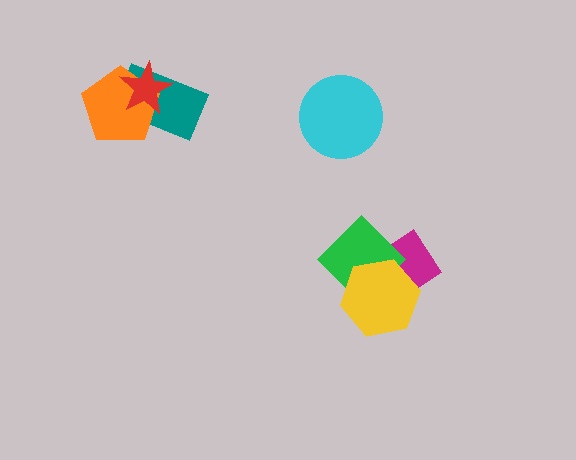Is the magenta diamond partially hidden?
Yes, it is partially covered by another shape.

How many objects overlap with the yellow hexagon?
2 objects overlap with the yellow hexagon.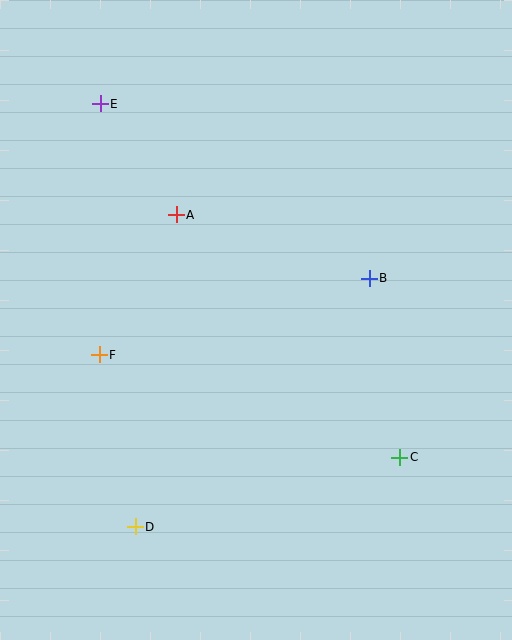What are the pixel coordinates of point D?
Point D is at (135, 527).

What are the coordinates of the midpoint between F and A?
The midpoint between F and A is at (138, 285).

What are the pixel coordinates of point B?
Point B is at (369, 278).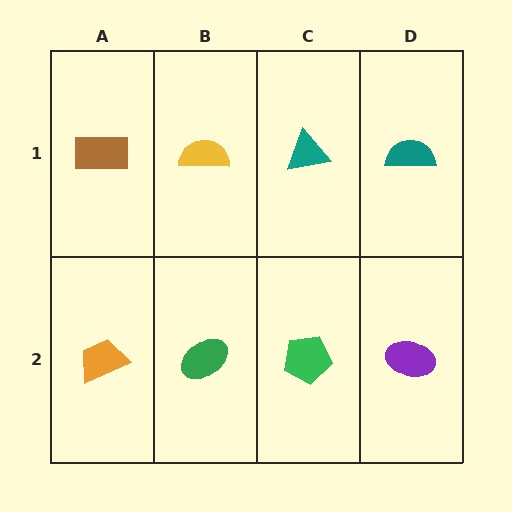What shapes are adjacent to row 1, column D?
A purple ellipse (row 2, column D), a teal triangle (row 1, column C).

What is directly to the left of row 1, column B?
A brown rectangle.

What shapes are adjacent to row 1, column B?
A green ellipse (row 2, column B), a brown rectangle (row 1, column A), a teal triangle (row 1, column C).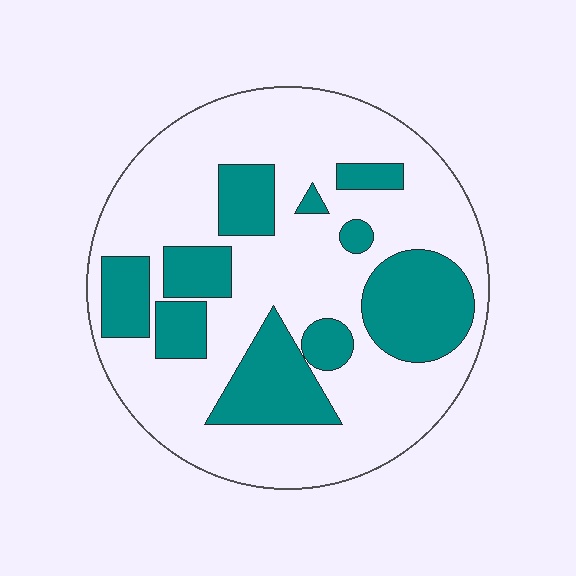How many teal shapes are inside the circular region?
10.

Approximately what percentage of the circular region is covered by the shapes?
Approximately 30%.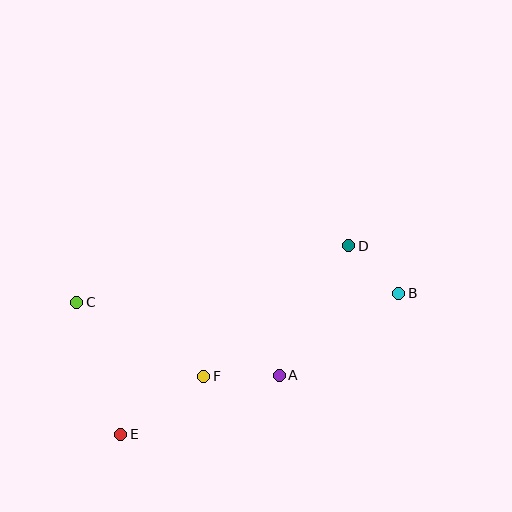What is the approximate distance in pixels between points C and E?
The distance between C and E is approximately 139 pixels.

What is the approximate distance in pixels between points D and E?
The distance between D and E is approximately 296 pixels.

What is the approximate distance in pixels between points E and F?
The distance between E and F is approximately 101 pixels.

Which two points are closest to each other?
Points B and D are closest to each other.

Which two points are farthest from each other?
Points B and C are farthest from each other.